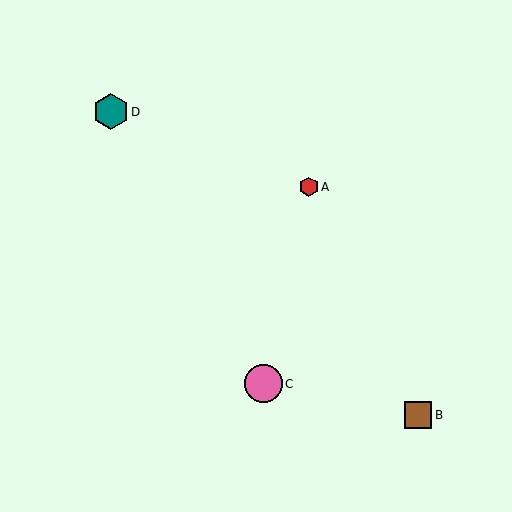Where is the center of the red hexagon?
The center of the red hexagon is at (309, 187).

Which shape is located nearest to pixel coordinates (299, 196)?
The red hexagon (labeled A) at (309, 187) is nearest to that location.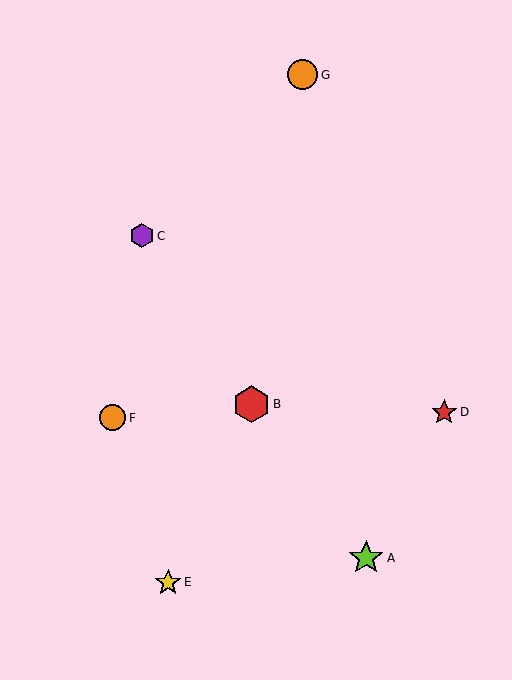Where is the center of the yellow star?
The center of the yellow star is at (168, 582).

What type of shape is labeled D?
Shape D is a red star.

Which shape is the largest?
The red hexagon (labeled B) is the largest.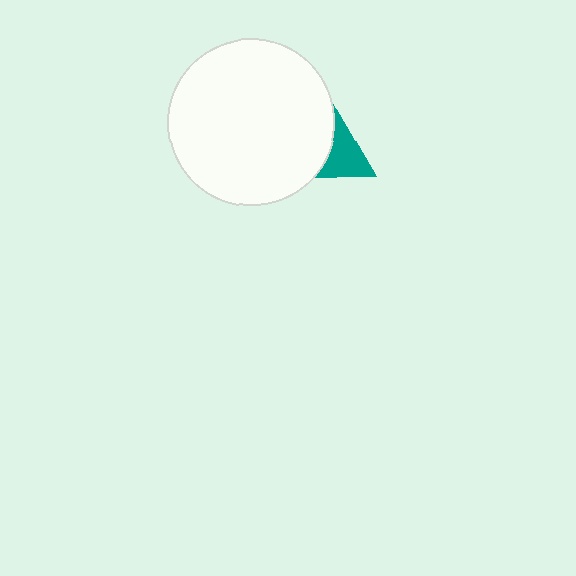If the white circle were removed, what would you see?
You would see the complete teal triangle.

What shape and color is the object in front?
The object in front is a white circle.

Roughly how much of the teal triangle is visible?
A small part of it is visible (roughly 42%).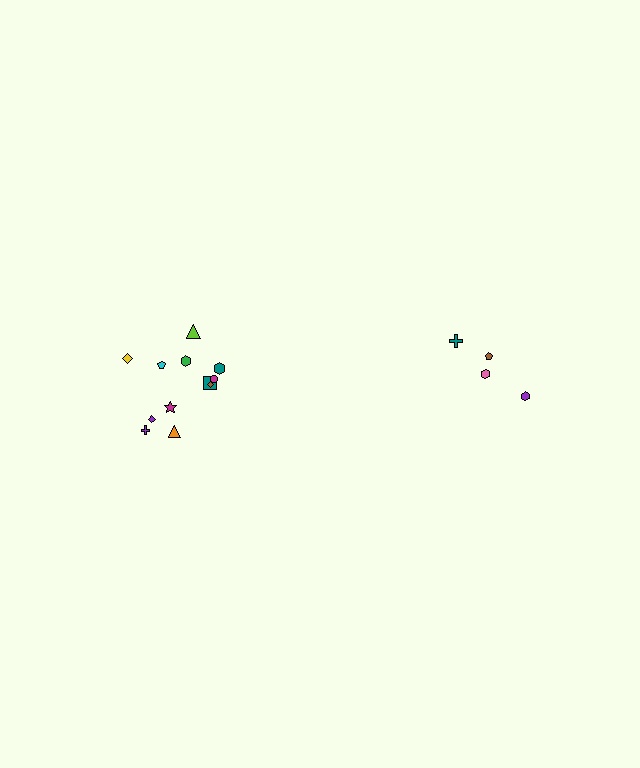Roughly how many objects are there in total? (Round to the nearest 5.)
Roughly 15 objects in total.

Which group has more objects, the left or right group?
The left group.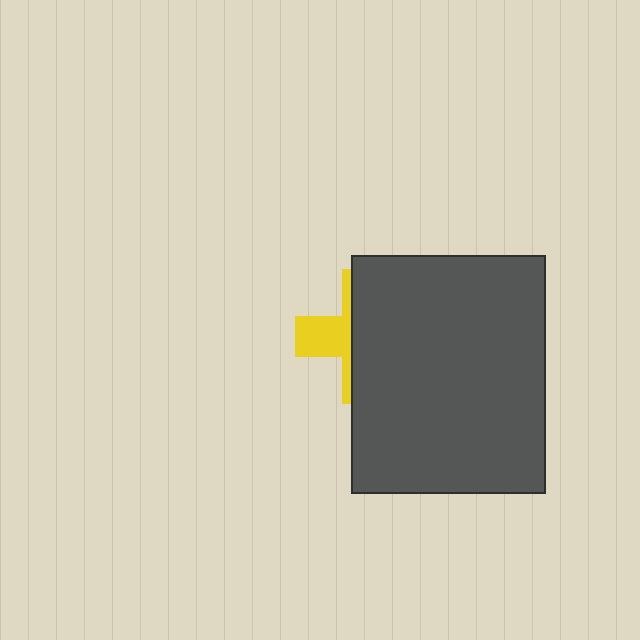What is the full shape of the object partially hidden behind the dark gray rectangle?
The partially hidden object is a yellow cross.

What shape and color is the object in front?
The object in front is a dark gray rectangle.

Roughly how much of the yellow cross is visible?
A small part of it is visible (roughly 34%).